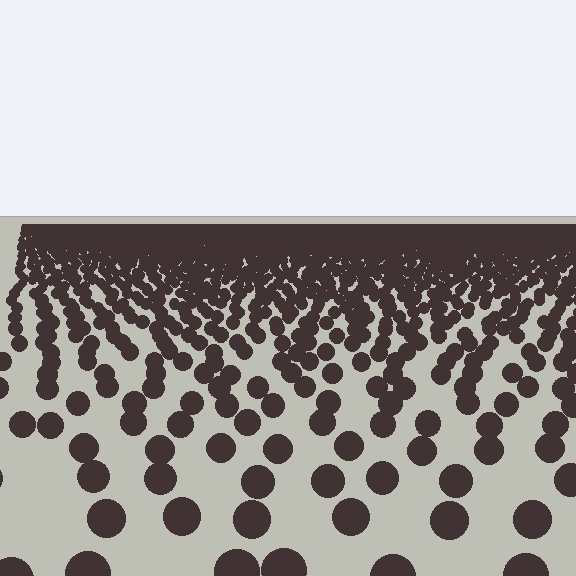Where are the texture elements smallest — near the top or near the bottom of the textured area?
Near the top.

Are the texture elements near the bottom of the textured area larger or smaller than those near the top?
Larger. Near the bottom, elements are closer to the viewer and appear at a bigger on-screen size.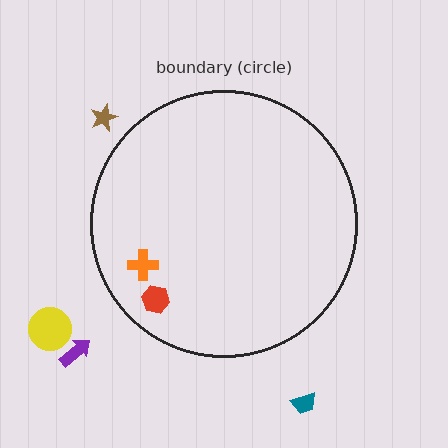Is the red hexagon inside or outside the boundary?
Inside.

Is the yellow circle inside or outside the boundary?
Outside.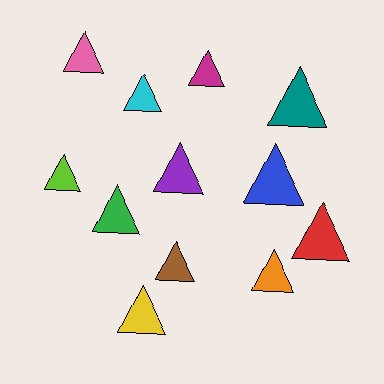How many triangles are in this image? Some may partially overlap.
There are 12 triangles.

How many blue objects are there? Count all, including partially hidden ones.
There is 1 blue object.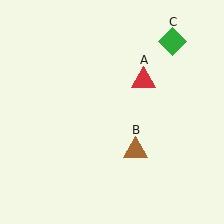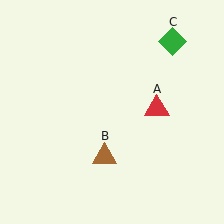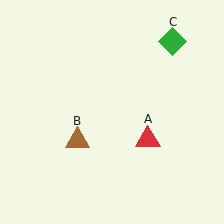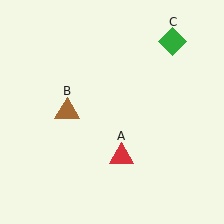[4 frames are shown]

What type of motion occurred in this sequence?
The red triangle (object A), brown triangle (object B) rotated clockwise around the center of the scene.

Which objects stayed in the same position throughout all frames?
Green diamond (object C) remained stationary.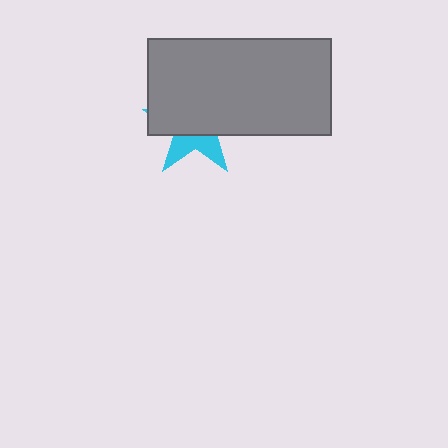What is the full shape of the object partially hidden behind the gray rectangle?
The partially hidden object is a cyan star.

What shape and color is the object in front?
The object in front is a gray rectangle.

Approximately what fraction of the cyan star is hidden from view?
Roughly 65% of the cyan star is hidden behind the gray rectangle.